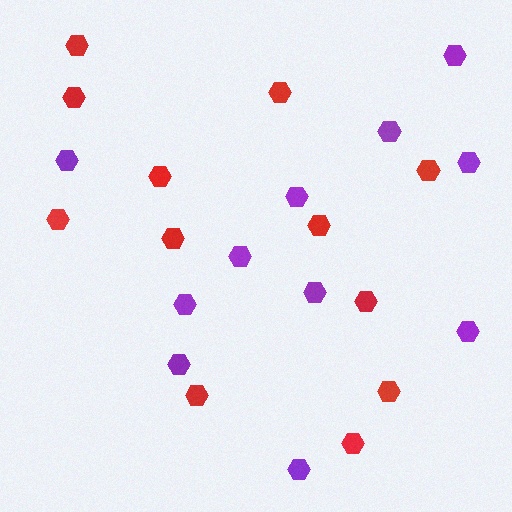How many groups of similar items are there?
There are 2 groups: one group of red hexagons (12) and one group of purple hexagons (11).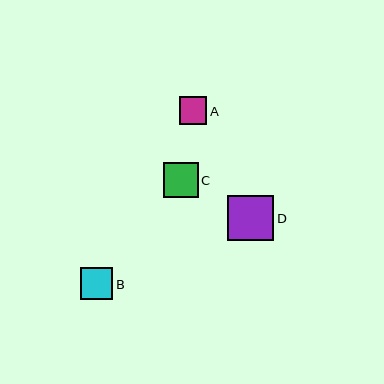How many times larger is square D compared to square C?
Square D is approximately 1.3 times the size of square C.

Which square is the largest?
Square D is the largest with a size of approximately 46 pixels.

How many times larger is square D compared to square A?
Square D is approximately 1.7 times the size of square A.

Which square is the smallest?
Square A is the smallest with a size of approximately 27 pixels.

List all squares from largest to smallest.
From largest to smallest: D, C, B, A.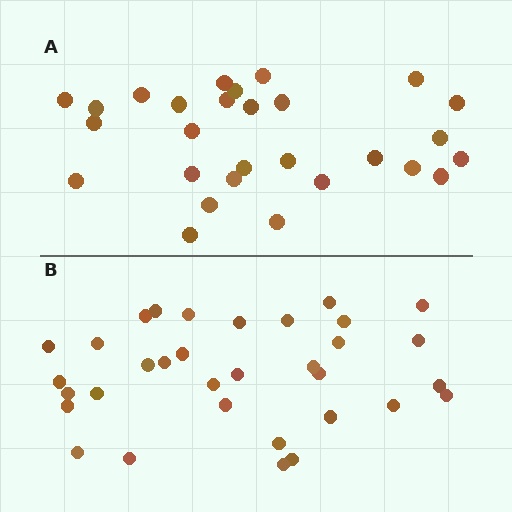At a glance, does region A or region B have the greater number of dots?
Region B (the bottom region) has more dots.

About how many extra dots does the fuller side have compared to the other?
Region B has about 5 more dots than region A.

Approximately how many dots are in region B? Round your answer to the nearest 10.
About 30 dots. (The exact count is 33, which rounds to 30.)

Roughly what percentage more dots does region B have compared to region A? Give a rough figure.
About 20% more.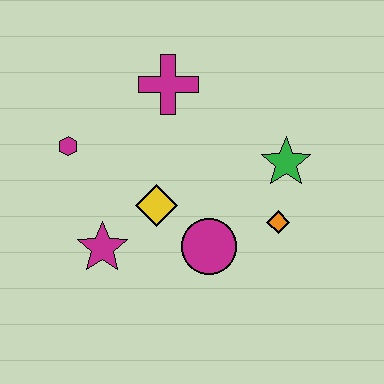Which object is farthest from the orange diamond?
The magenta hexagon is farthest from the orange diamond.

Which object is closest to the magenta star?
The yellow diamond is closest to the magenta star.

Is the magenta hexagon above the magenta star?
Yes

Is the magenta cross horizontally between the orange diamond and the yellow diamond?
Yes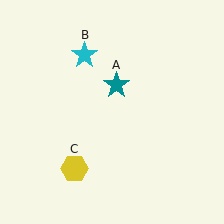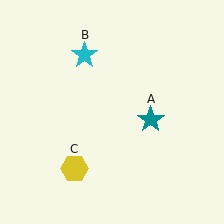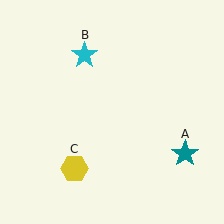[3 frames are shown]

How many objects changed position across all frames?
1 object changed position: teal star (object A).